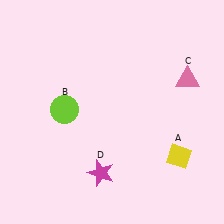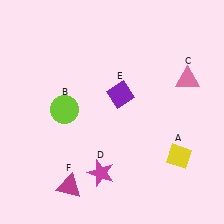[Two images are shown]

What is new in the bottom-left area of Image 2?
A magenta triangle (F) was added in the bottom-left area of Image 2.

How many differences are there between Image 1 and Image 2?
There are 2 differences between the two images.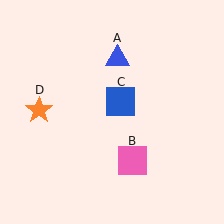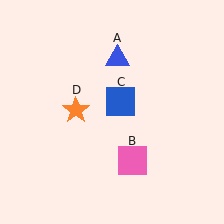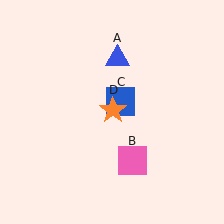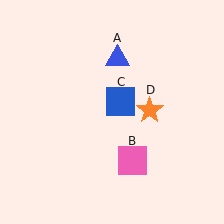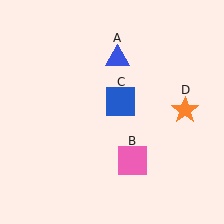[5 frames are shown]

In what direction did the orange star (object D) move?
The orange star (object D) moved right.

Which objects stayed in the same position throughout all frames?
Blue triangle (object A) and pink square (object B) and blue square (object C) remained stationary.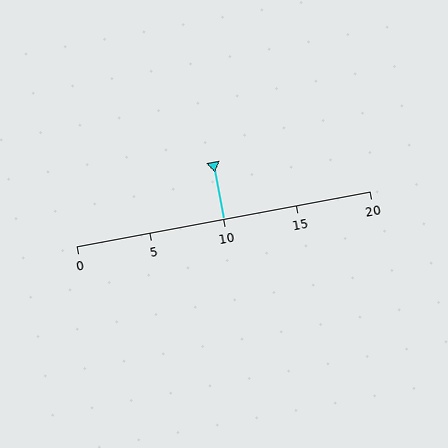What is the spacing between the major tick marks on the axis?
The major ticks are spaced 5 apart.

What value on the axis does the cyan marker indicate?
The marker indicates approximately 10.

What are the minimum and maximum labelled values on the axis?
The axis runs from 0 to 20.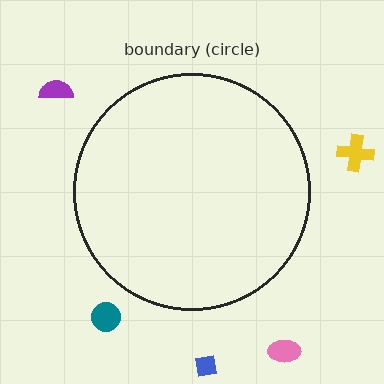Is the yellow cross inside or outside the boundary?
Outside.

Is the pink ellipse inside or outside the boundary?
Outside.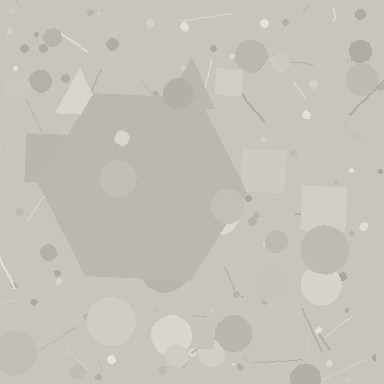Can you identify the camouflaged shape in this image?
The camouflaged shape is a hexagon.